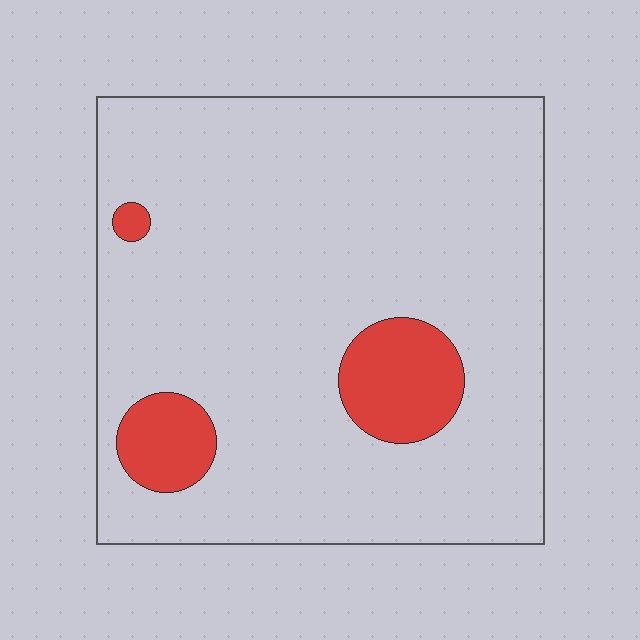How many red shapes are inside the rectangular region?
3.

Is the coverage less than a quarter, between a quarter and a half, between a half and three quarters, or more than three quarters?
Less than a quarter.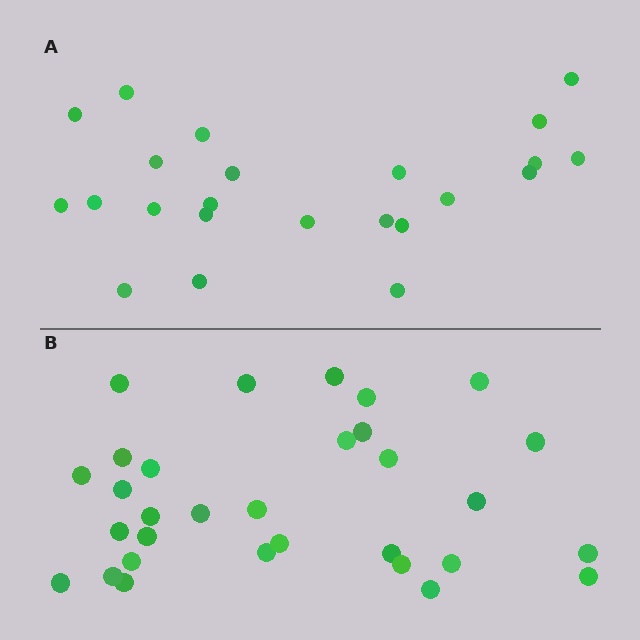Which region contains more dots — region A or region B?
Region B (the bottom region) has more dots.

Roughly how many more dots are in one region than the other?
Region B has roughly 8 or so more dots than region A.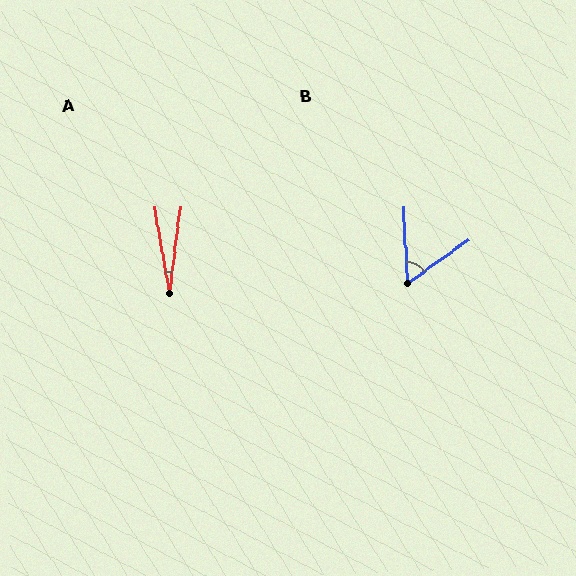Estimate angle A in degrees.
Approximately 17 degrees.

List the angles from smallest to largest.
A (17°), B (57°).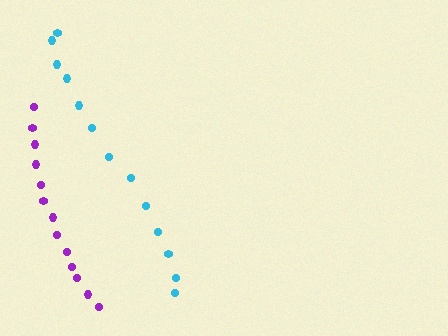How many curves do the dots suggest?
There are 2 distinct paths.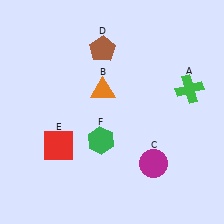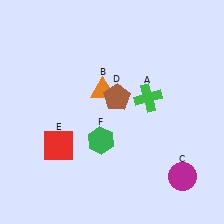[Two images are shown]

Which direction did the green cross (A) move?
The green cross (A) moved left.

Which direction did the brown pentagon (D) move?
The brown pentagon (D) moved down.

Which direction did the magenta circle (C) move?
The magenta circle (C) moved right.